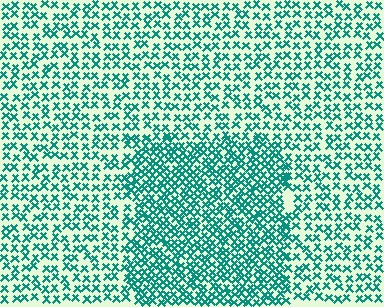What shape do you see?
I see a rectangle.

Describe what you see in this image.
The image contains small teal elements arranged at two different densities. A rectangle-shaped region is visible where the elements are more densely packed than the surrounding area.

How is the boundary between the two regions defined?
The boundary is defined by a change in element density (approximately 1.8x ratio). All elements are the same color, size, and shape.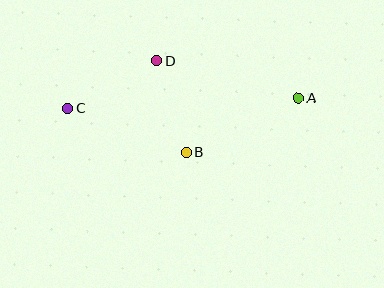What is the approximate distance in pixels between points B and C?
The distance between B and C is approximately 126 pixels.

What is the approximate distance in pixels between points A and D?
The distance between A and D is approximately 147 pixels.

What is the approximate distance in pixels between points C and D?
The distance between C and D is approximately 100 pixels.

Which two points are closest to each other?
Points B and D are closest to each other.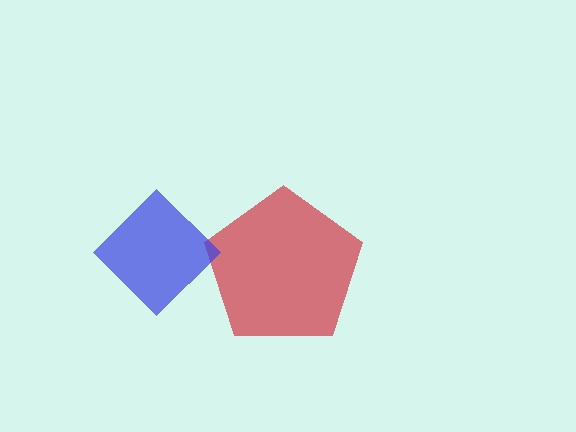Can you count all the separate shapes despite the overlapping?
Yes, there are 2 separate shapes.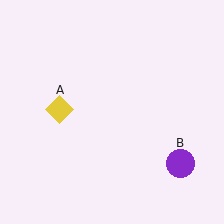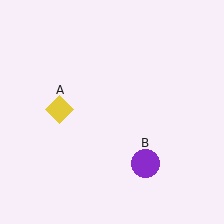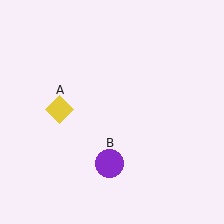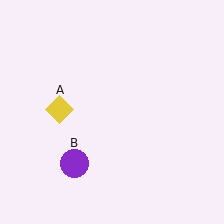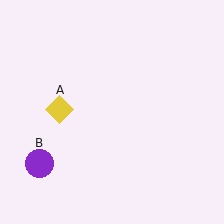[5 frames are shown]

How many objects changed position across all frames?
1 object changed position: purple circle (object B).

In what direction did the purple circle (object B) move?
The purple circle (object B) moved left.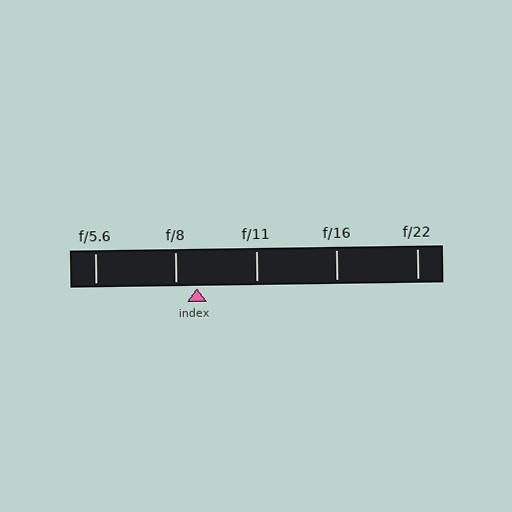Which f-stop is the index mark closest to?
The index mark is closest to f/8.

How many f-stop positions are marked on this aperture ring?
There are 5 f-stop positions marked.